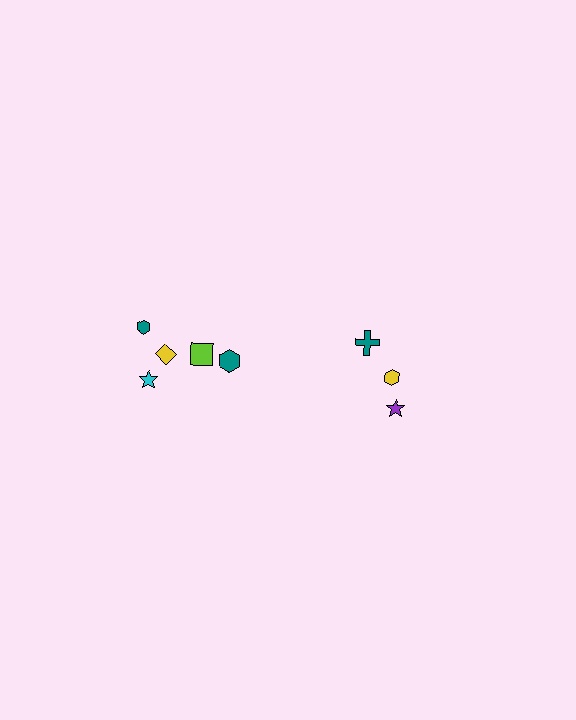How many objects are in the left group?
There are 5 objects.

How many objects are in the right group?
There are 3 objects.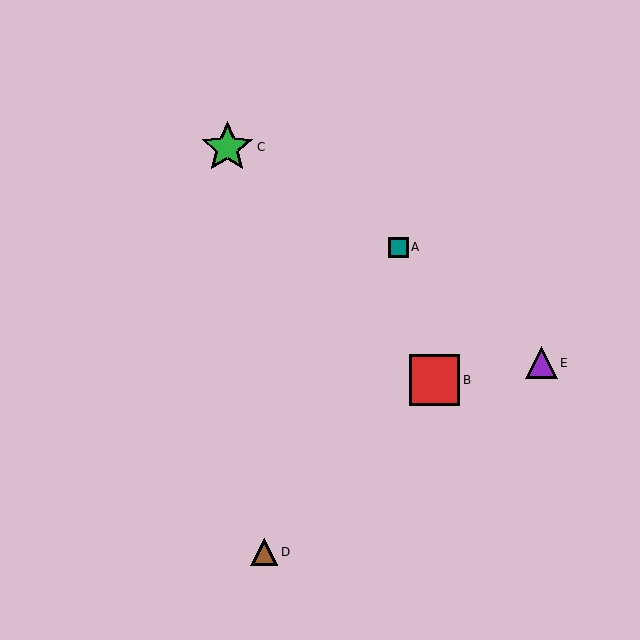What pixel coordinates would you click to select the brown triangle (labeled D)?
Click at (264, 552) to select the brown triangle D.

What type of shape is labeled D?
Shape D is a brown triangle.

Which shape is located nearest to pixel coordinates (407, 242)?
The teal square (labeled A) at (398, 247) is nearest to that location.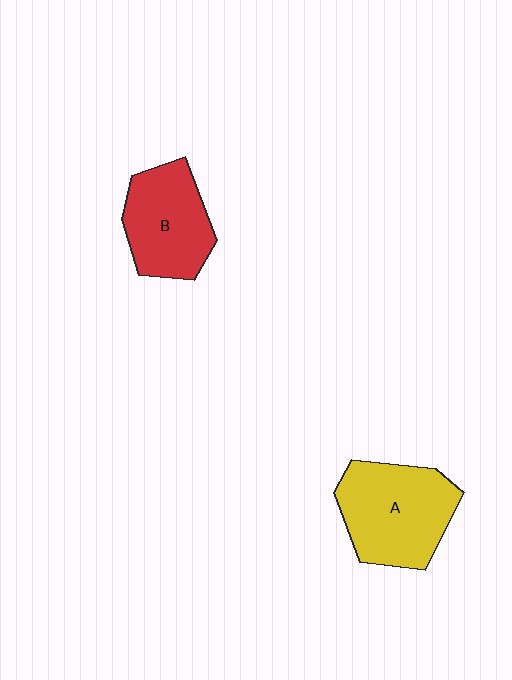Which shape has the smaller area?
Shape B (red).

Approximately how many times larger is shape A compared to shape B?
Approximately 1.2 times.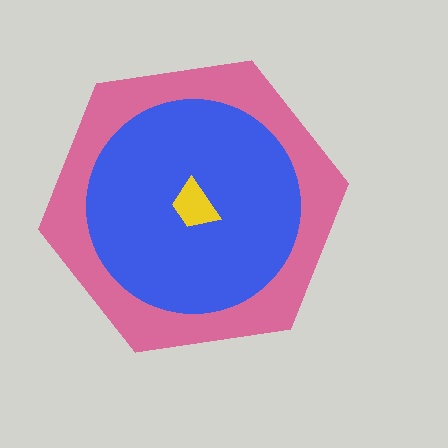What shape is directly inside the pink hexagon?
The blue circle.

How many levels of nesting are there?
3.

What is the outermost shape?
The pink hexagon.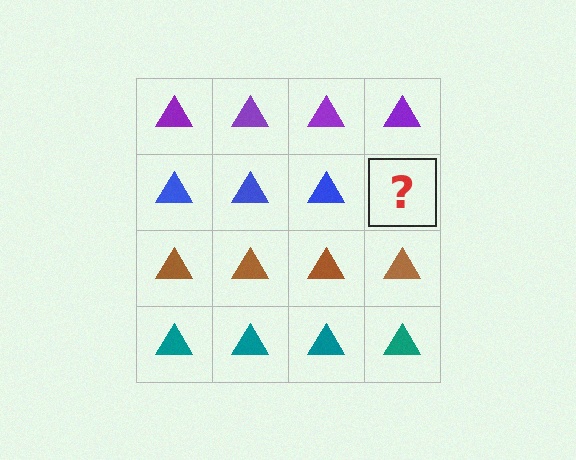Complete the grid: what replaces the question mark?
The question mark should be replaced with a blue triangle.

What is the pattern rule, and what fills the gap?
The rule is that each row has a consistent color. The gap should be filled with a blue triangle.